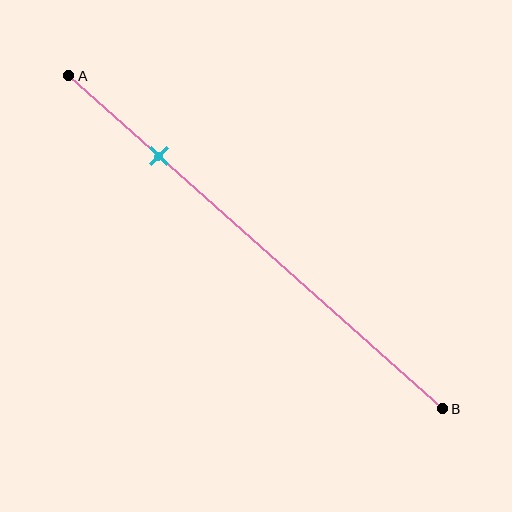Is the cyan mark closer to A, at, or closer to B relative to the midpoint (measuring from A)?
The cyan mark is closer to point A than the midpoint of segment AB.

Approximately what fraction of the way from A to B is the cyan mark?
The cyan mark is approximately 25% of the way from A to B.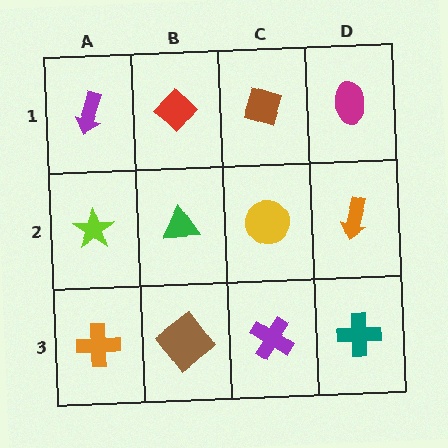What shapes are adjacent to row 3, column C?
A yellow circle (row 2, column C), a brown diamond (row 3, column B), a teal cross (row 3, column D).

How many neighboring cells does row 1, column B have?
3.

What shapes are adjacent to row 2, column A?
A purple arrow (row 1, column A), an orange cross (row 3, column A), a green triangle (row 2, column B).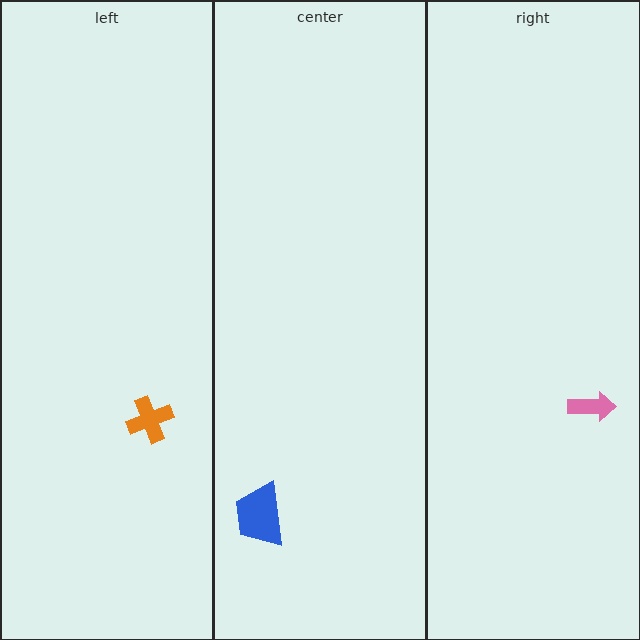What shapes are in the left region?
The orange cross.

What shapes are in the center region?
The blue trapezoid.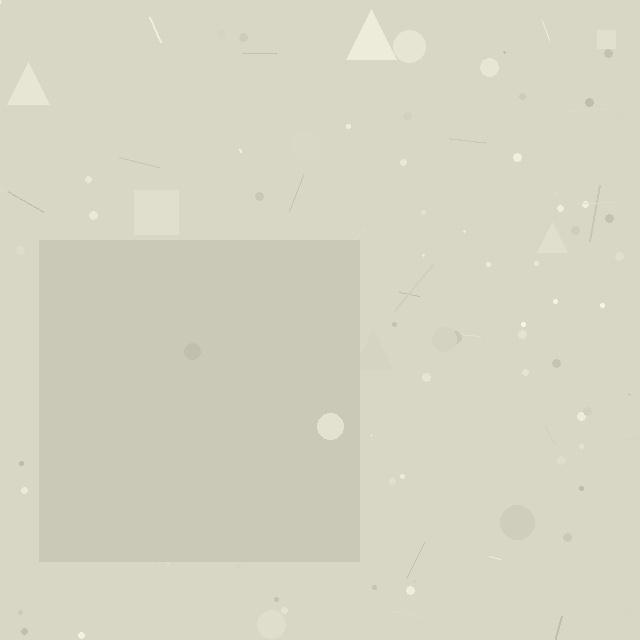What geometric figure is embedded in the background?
A square is embedded in the background.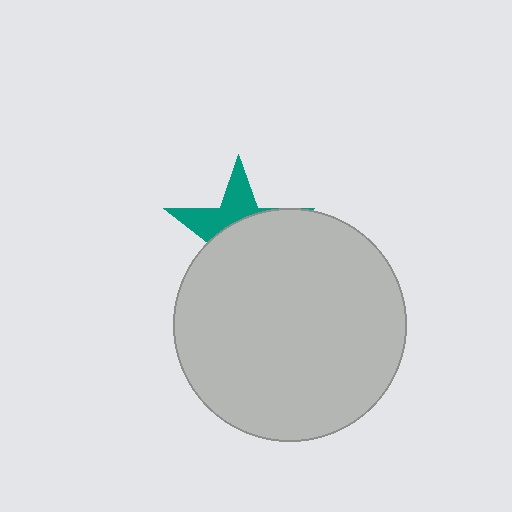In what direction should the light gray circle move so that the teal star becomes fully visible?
The light gray circle should move down. That is the shortest direction to clear the overlap and leave the teal star fully visible.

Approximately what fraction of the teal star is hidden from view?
Roughly 64% of the teal star is hidden behind the light gray circle.